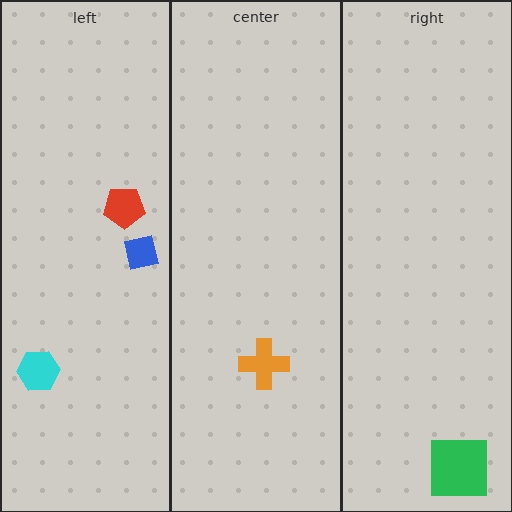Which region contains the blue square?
The left region.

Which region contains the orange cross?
The center region.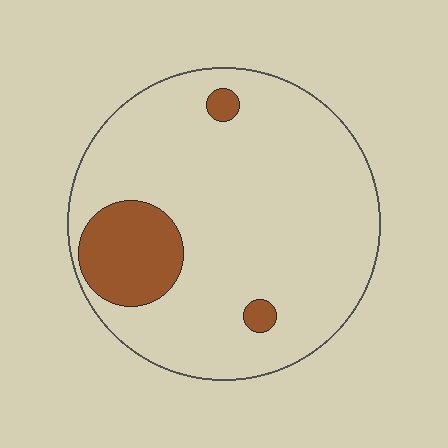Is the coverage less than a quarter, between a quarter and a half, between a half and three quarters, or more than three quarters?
Less than a quarter.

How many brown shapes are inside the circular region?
3.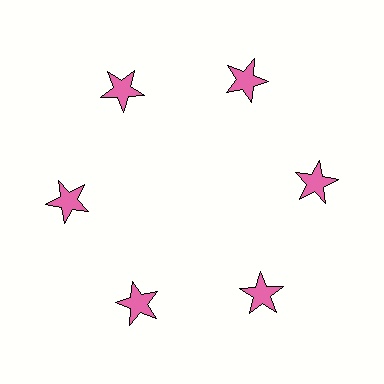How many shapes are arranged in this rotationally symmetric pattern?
There are 6 shapes, arranged in 6 groups of 1.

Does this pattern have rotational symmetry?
Yes, this pattern has 6-fold rotational symmetry. It looks the same after rotating 60 degrees around the center.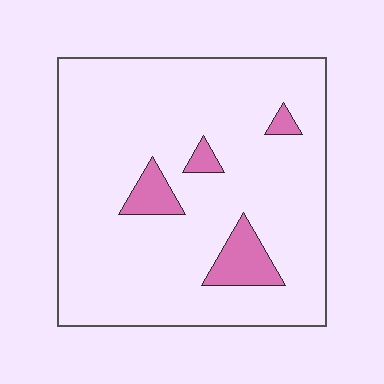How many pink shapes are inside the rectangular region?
4.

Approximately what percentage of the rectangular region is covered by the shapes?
Approximately 10%.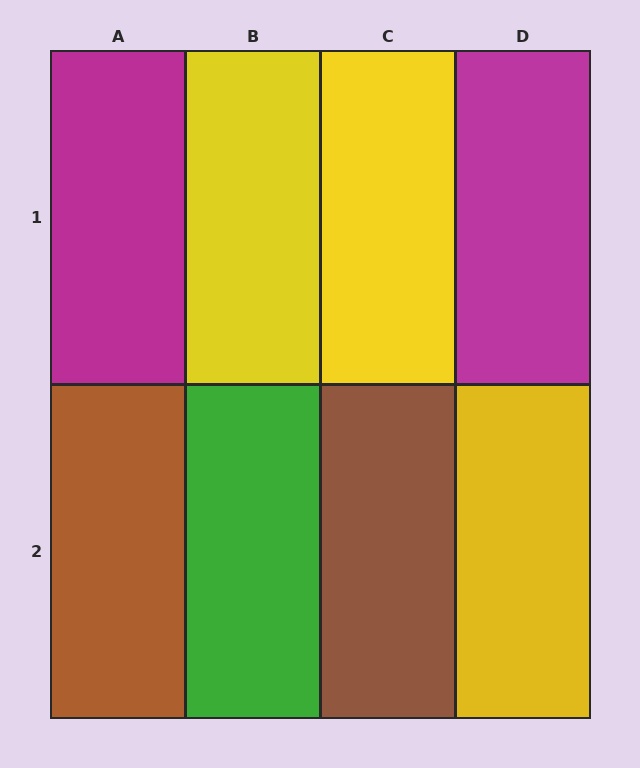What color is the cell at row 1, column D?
Magenta.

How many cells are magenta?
2 cells are magenta.